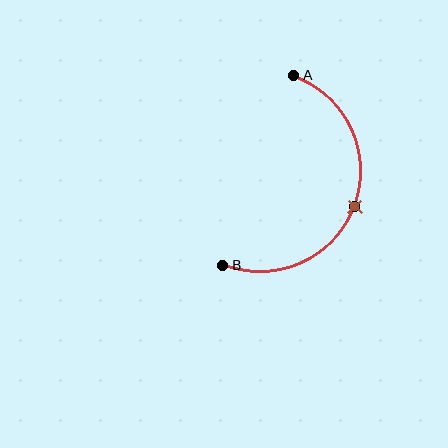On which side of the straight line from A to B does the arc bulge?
The arc bulges to the right of the straight line connecting A and B.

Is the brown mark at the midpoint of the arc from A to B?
Yes. The brown mark lies on the arc at equal arc-length from both A and B — it is the arc midpoint.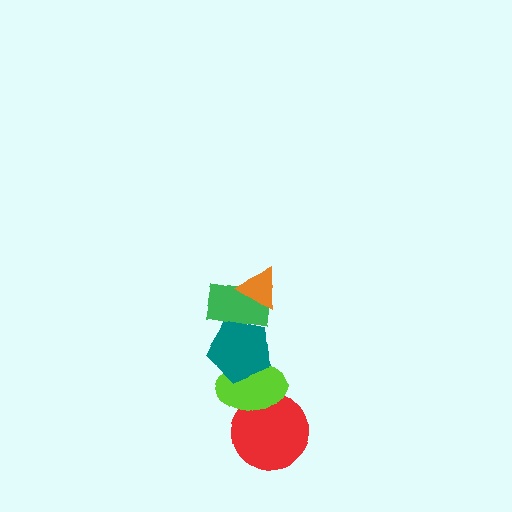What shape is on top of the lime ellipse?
The teal pentagon is on top of the lime ellipse.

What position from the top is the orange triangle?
The orange triangle is 1st from the top.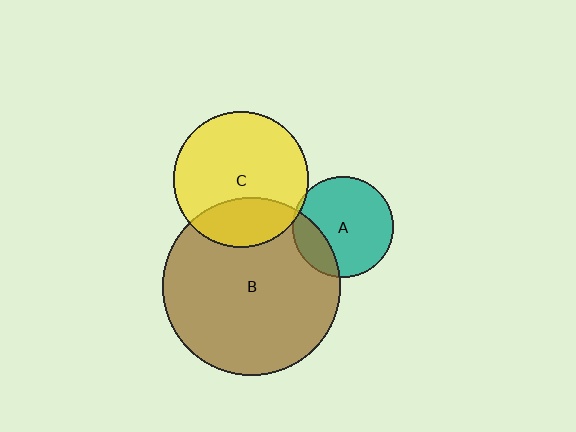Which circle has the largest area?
Circle B (brown).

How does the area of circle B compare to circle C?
Approximately 1.7 times.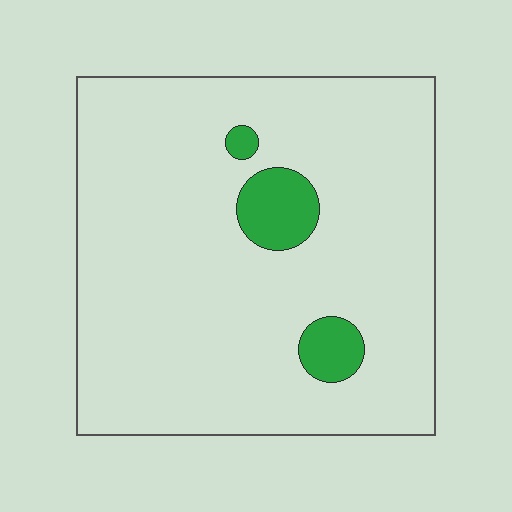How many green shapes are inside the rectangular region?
3.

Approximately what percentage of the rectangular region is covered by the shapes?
Approximately 10%.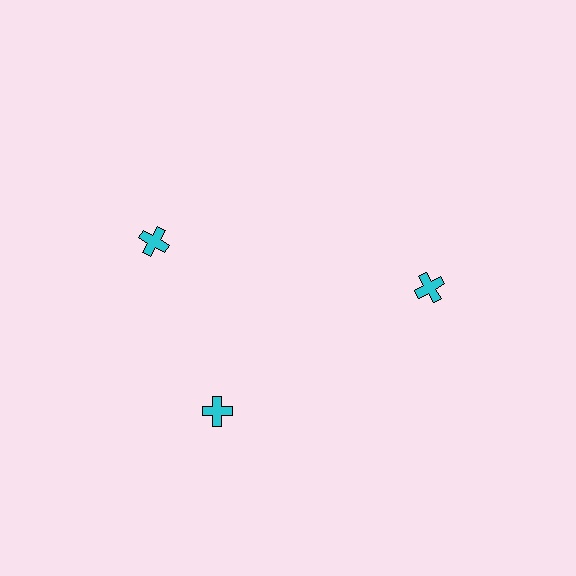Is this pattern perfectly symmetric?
No. The 3 cyan crosses are arranged in a ring, but one element near the 11 o'clock position is rotated out of alignment along the ring, breaking the 3-fold rotational symmetry.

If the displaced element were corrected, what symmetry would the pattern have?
It would have 3-fold rotational symmetry — the pattern would map onto itself every 120 degrees.